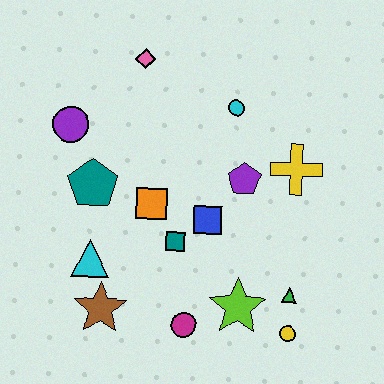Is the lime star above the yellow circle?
Yes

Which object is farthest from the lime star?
The pink diamond is farthest from the lime star.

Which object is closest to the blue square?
The teal square is closest to the blue square.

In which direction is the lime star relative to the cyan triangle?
The lime star is to the right of the cyan triangle.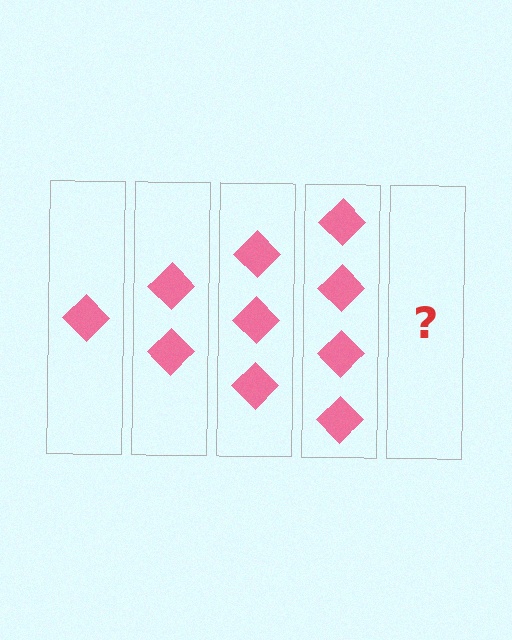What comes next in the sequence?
The next element should be 5 diamonds.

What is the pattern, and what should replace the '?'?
The pattern is that each step adds one more diamond. The '?' should be 5 diamonds.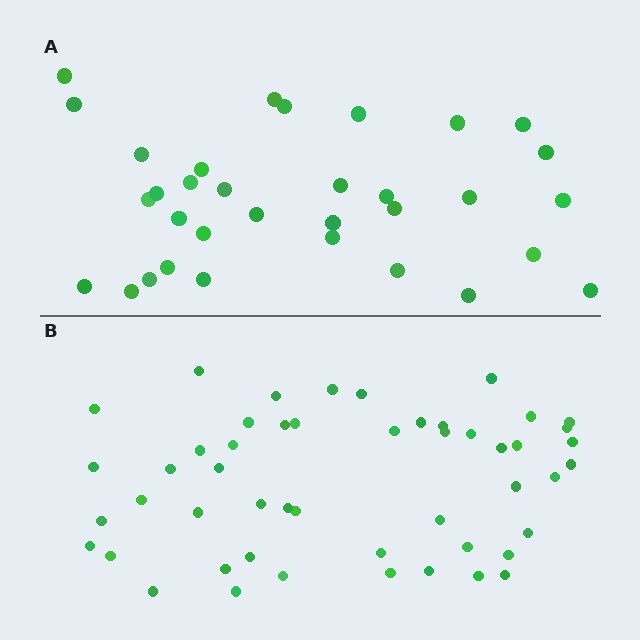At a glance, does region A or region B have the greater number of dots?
Region B (the bottom region) has more dots.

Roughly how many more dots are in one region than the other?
Region B has approximately 15 more dots than region A.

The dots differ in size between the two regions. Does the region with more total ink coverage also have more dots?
No. Region A has more total ink coverage because its dots are larger, but region B actually contains more individual dots. Total area can be misleading — the number of items is what matters here.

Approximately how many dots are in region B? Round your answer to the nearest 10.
About 50 dots.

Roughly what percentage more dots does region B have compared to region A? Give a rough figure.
About 50% more.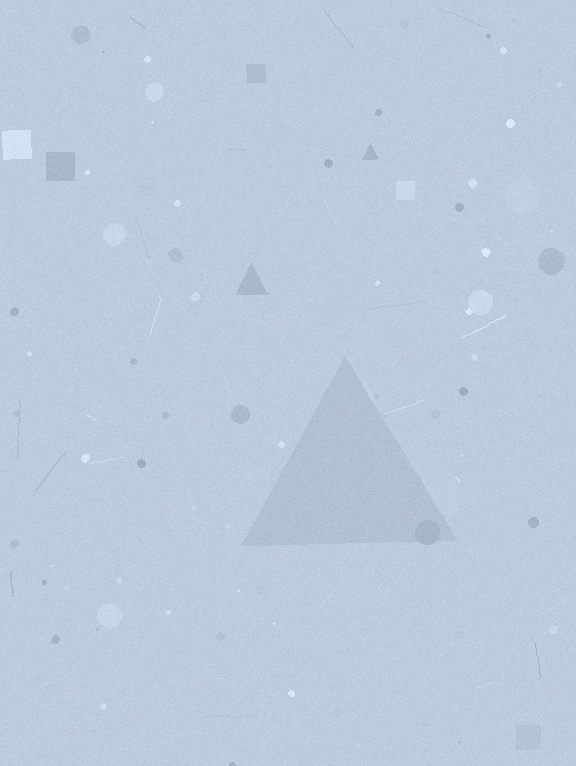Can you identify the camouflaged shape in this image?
The camouflaged shape is a triangle.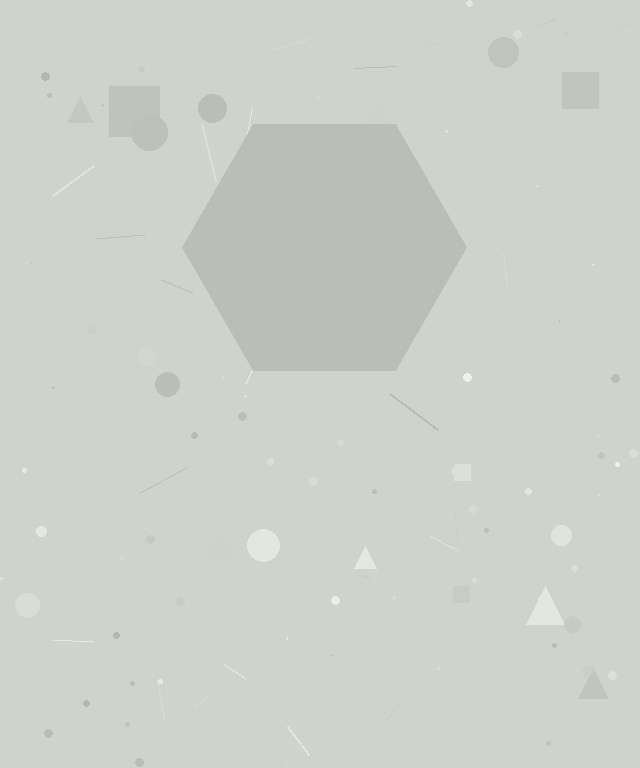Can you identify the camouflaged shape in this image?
The camouflaged shape is a hexagon.